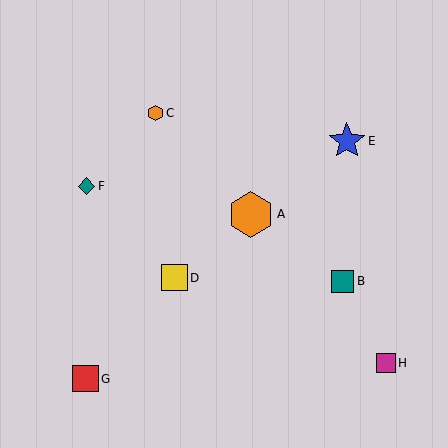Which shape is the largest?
The orange hexagon (labeled A) is the largest.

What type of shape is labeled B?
Shape B is a teal square.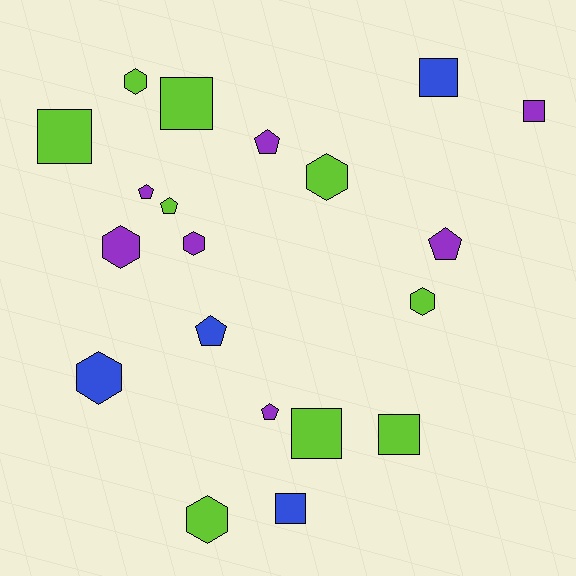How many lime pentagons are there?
There is 1 lime pentagon.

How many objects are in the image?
There are 20 objects.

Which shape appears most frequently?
Square, with 7 objects.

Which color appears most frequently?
Lime, with 9 objects.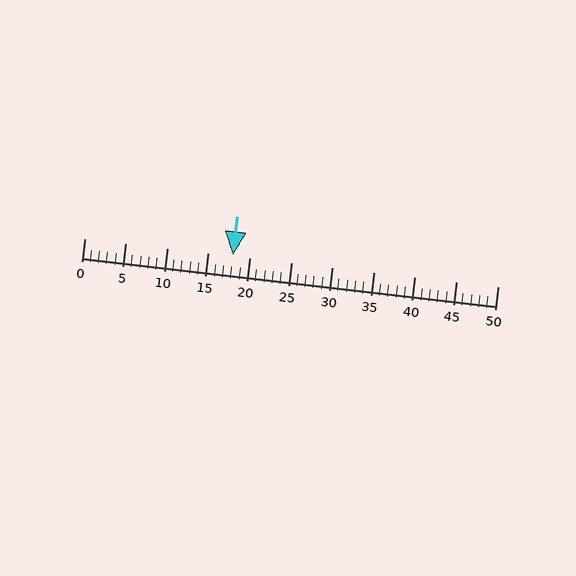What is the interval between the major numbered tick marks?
The major tick marks are spaced 5 units apart.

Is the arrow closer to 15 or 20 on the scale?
The arrow is closer to 20.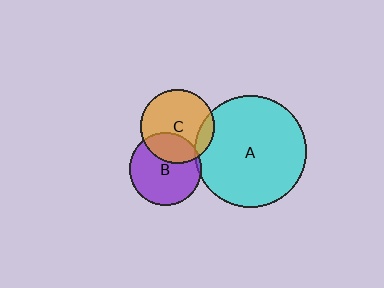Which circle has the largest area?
Circle A (cyan).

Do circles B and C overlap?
Yes.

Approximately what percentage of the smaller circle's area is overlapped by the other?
Approximately 30%.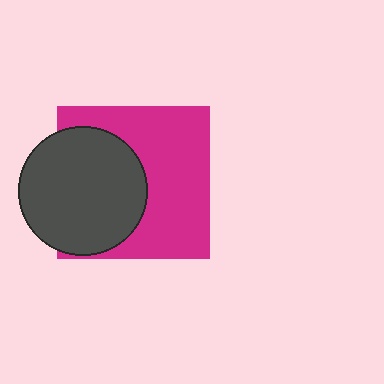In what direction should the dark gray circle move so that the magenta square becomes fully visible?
The dark gray circle should move left. That is the shortest direction to clear the overlap and leave the magenta square fully visible.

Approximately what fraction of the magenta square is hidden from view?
Roughly 42% of the magenta square is hidden behind the dark gray circle.